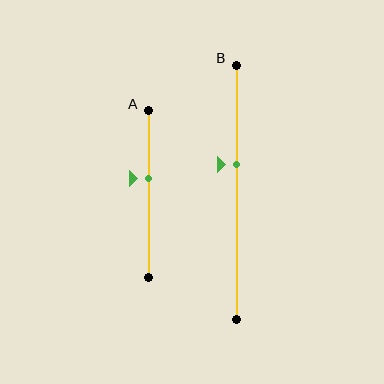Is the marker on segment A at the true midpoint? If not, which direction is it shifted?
No, the marker on segment A is shifted upward by about 9% of the segment length.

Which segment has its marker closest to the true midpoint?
Segment A has its marker closest to the true midpoint.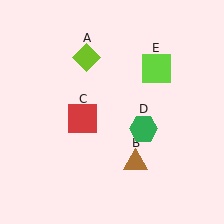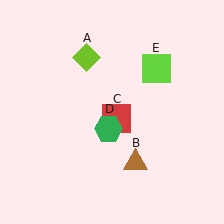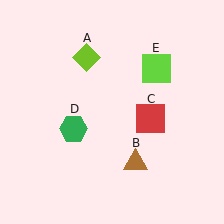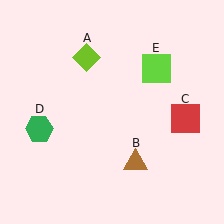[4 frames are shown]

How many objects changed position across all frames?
2 objects changed position: red square (object C), green hexagon (object D).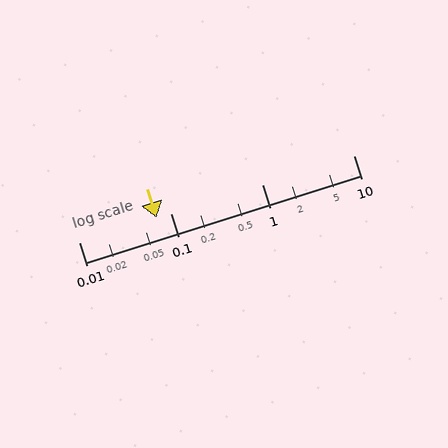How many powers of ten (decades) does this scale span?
The scale spans 3 decades, from 0.01 to 10.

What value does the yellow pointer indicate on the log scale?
The pointer indicates approximately 0.07.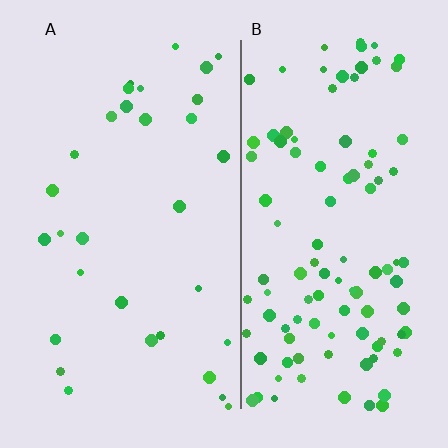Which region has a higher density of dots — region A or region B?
B (the right).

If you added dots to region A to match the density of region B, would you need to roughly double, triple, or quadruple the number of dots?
Approximately triple.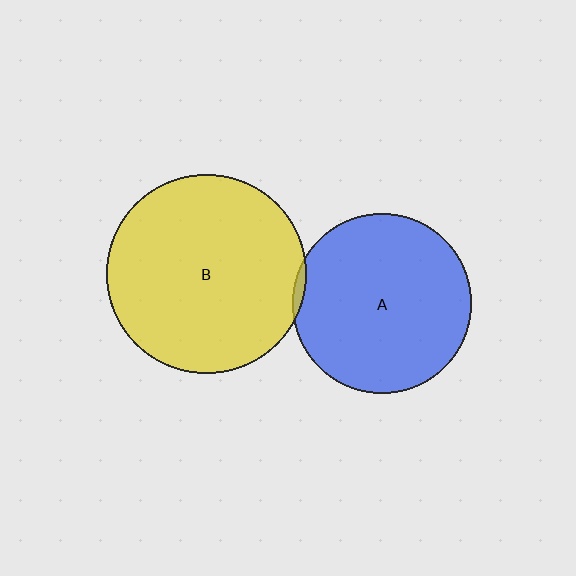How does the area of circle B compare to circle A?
Approximately 1.2 times.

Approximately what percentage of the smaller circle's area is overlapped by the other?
Approximately 5%.